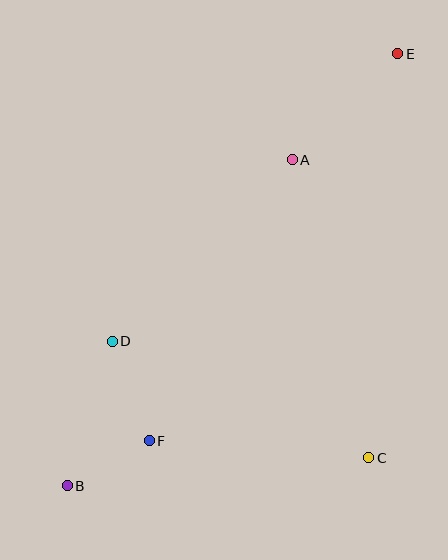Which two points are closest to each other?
Points B and F are closest to each other.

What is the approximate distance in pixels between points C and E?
The distance between C and E is approximately 405 pixels.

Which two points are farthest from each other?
Points B and E are farthest from each other.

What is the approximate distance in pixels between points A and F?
The distance between A and F is approximately 315 pixels.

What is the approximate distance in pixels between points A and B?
The distance between A and B is approximately 396 pixels.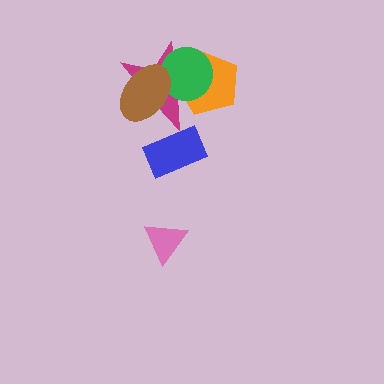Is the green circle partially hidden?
Yes, it is partially covered by another shape.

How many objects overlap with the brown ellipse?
2 objects overlap with the brown ellipse.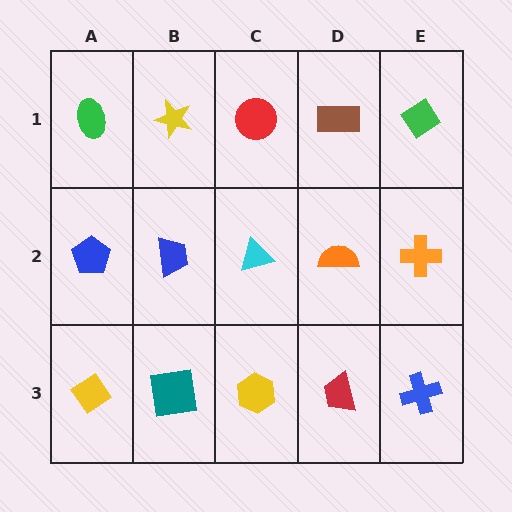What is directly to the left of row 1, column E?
A brown rectangle.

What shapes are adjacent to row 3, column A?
A blue pentagon (row 2, column A), a teal square (row 3, column B).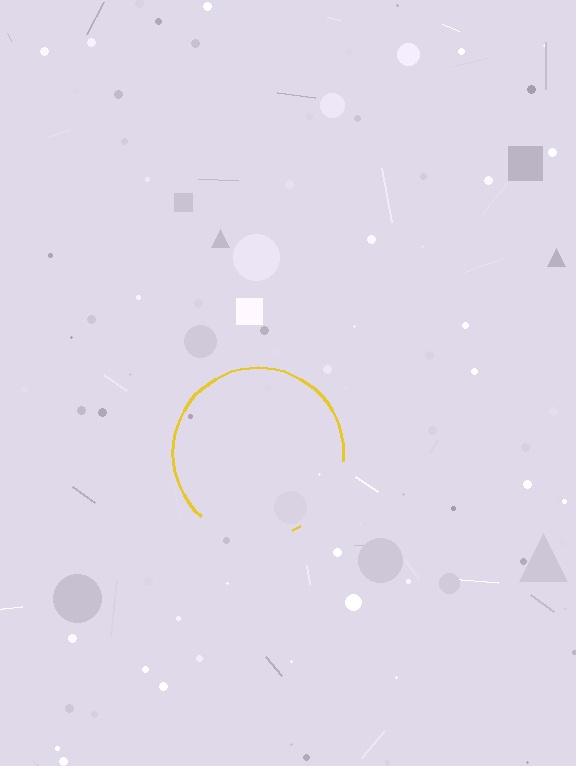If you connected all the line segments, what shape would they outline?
They would outline a circle.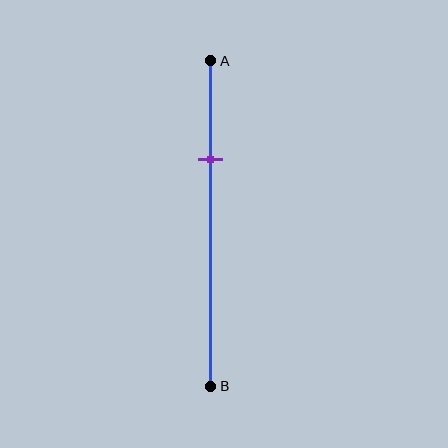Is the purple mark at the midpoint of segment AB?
No, the mark is at about 30% from A, not at the 50% midpoint.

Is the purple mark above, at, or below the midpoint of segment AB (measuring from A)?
The purple mark is above the midpoint of segment AB.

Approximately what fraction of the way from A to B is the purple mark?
The purple mark is approximately 30% of the way from A to B.